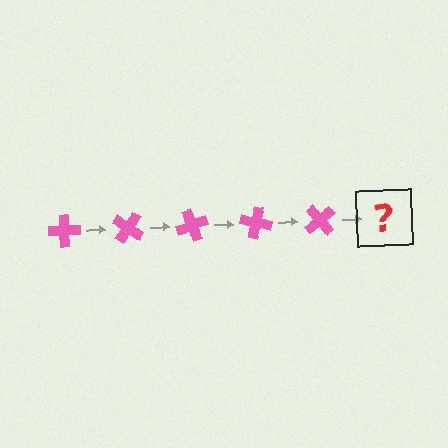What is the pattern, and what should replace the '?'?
The pattern is that the cross rotates 35 degrees each step. The '?' should be a pink cross rotated 175 degrees.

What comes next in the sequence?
The next element should be a pink cross rotated 175 degrees.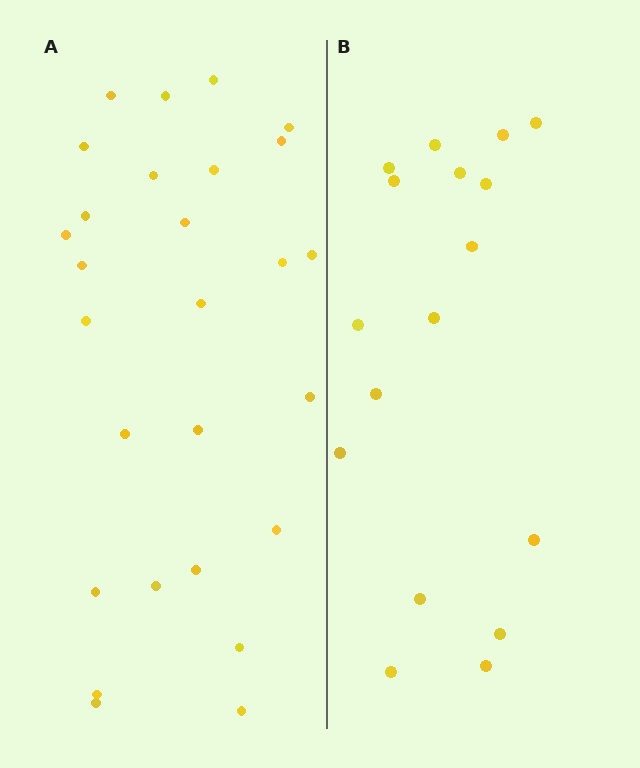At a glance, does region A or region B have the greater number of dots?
Region A (the left region) has more dots.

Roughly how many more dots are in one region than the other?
Region A has roughly 10 or so more dots than region B.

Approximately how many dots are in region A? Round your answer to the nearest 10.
About 30 dots. (The exact count is 27, which rounds to 30.)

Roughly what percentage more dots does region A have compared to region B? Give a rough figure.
About 60% more.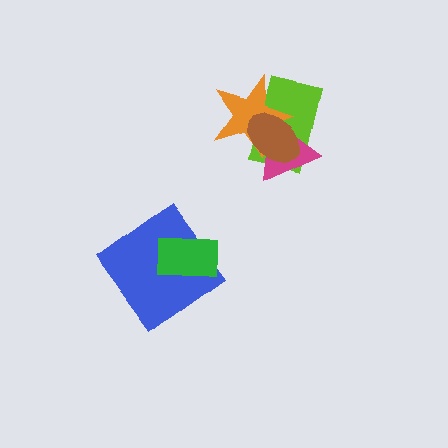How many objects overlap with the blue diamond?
1 object overlaps with the blue diamond.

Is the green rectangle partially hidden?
No, no other shape covers it.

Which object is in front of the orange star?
The brown ellipse is in front of the orange star.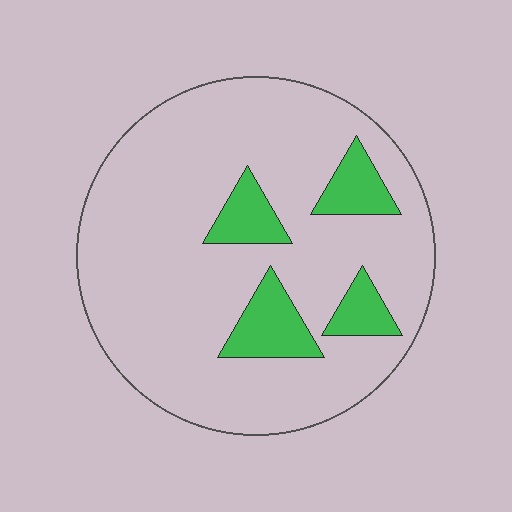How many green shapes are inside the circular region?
4.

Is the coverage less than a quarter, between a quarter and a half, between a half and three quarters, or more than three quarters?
Less than a quarter.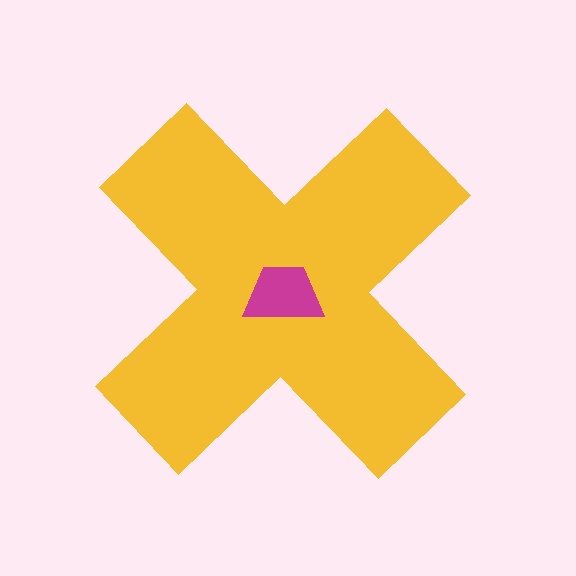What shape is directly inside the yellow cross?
The magenta trapezoid.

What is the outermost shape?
The yellow cross.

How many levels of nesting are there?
2.